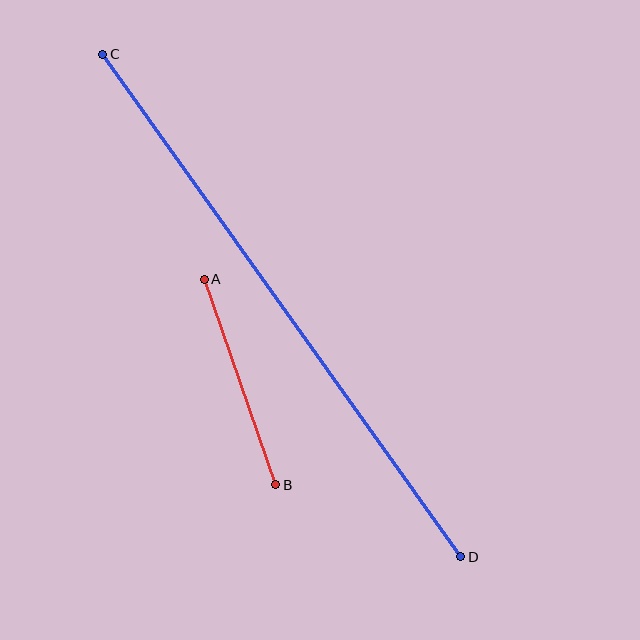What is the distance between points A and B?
The distance is approximately 218 pixels.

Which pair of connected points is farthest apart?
Points C and D are farthest apart.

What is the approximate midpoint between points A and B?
The midpoint is at approximately (240, 382) pixels.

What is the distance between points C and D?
The distance is approximately 617 pixels.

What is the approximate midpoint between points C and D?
The midpoint is at approximately (282, 305) pixels.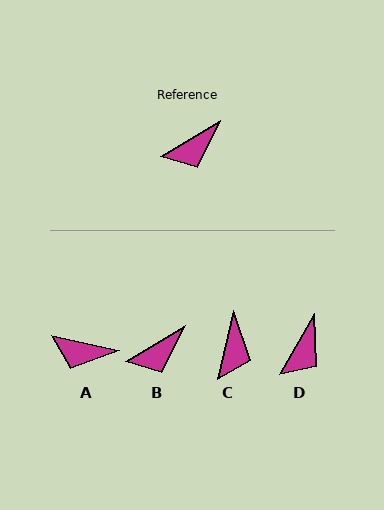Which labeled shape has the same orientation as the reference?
B.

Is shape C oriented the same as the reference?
No, it is off by about 46 degrees.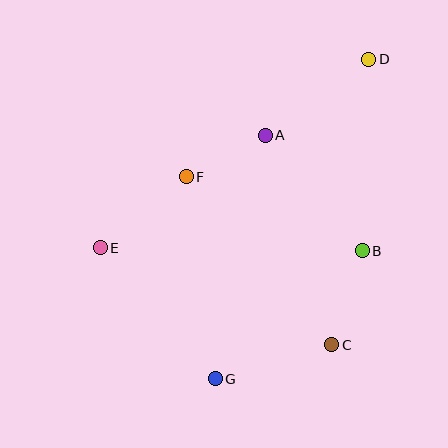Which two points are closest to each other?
Points A and F are closest to each other.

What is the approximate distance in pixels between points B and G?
The distance between B and G is approximately 195 pixels.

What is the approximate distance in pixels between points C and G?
The distance between C and G is approximately 121 pixels.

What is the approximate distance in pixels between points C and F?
The distance between C and F is approximately 222 pixels.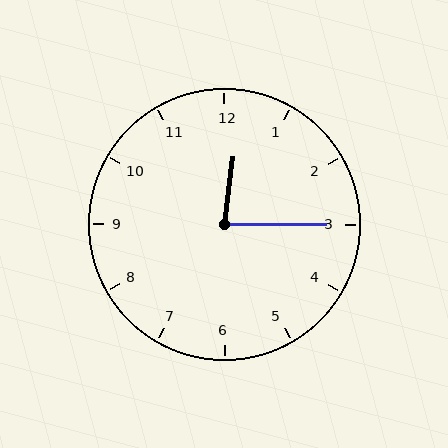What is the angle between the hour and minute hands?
Approximately 82 degrees.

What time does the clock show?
12:15.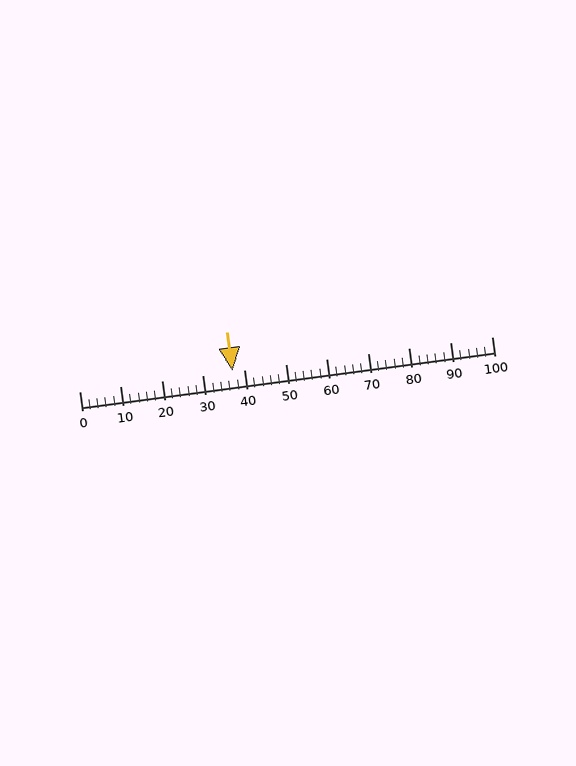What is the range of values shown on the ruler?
The ruler shows values from 0 to 100.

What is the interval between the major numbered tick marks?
The major tick marks are spaced 10 units apart.